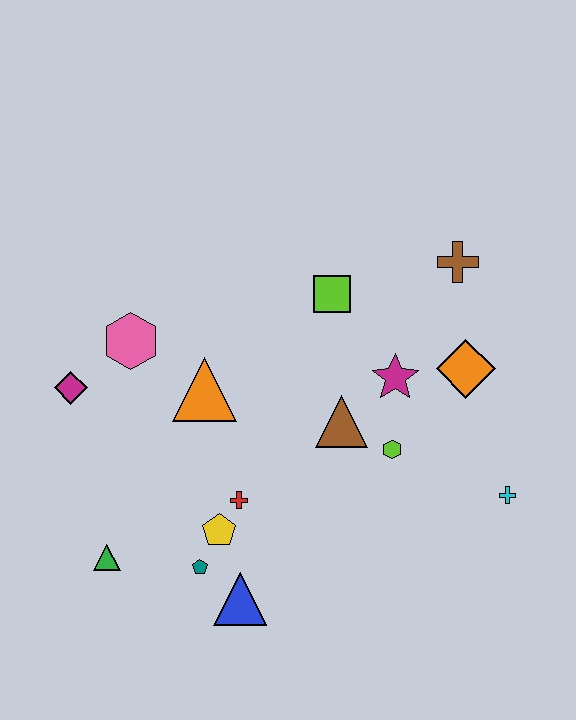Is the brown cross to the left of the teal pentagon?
No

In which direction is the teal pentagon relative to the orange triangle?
The teal pentagon is below the orange triangle.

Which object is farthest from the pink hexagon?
The cyan cross is farthest from the pink hexagon.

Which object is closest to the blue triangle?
The teal pentagon is closest to the blue triangle.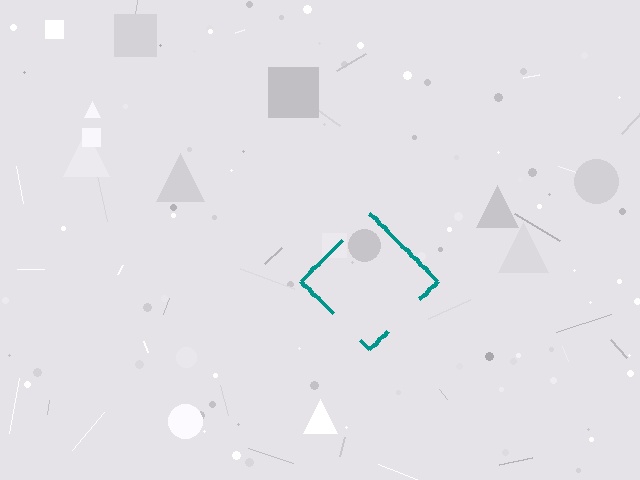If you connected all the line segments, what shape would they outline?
They would outline a diamond.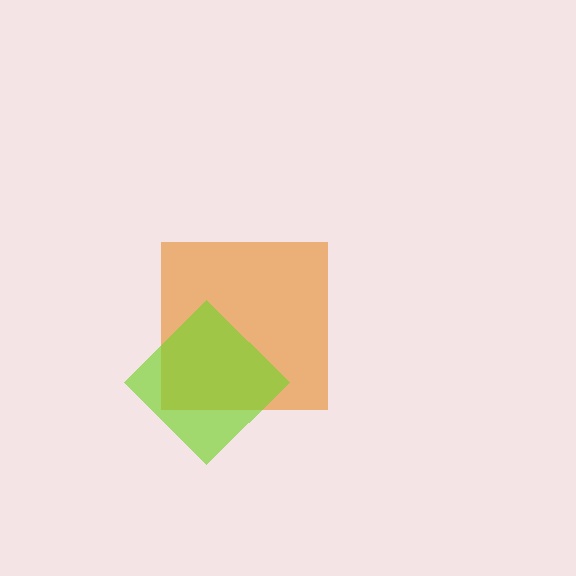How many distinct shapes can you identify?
There are 2 distinct shapes: an orange square, a lime diamond.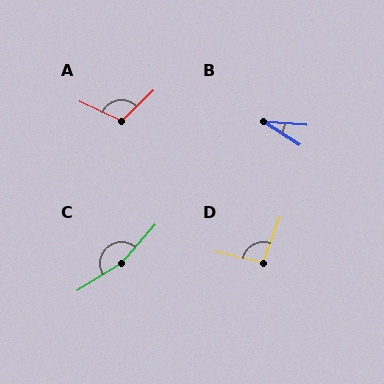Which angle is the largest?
C, at approximately 164 degrees.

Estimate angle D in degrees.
Approximately 96 degrees.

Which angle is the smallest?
B, at approximately 28 degrees.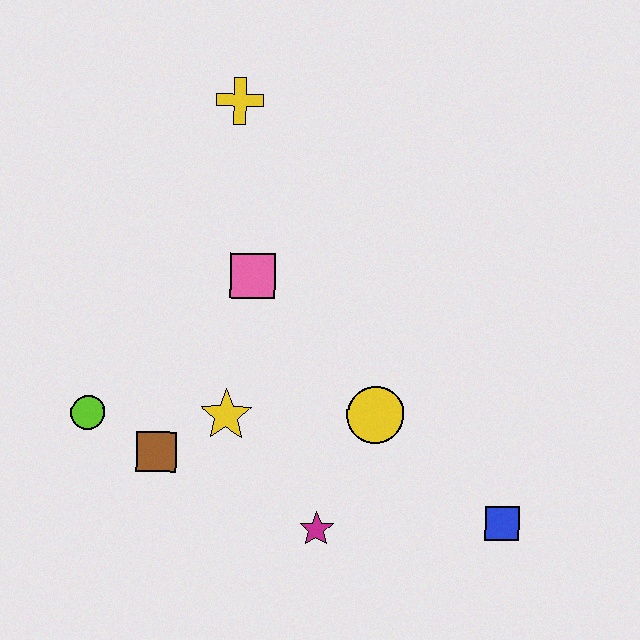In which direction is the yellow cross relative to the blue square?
The yellow cross is above the blue square.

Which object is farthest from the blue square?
The yellow cross is farthest from the blue square.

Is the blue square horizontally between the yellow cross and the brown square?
No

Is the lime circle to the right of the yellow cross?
No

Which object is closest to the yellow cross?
The pink square is closest to the yellow cross.